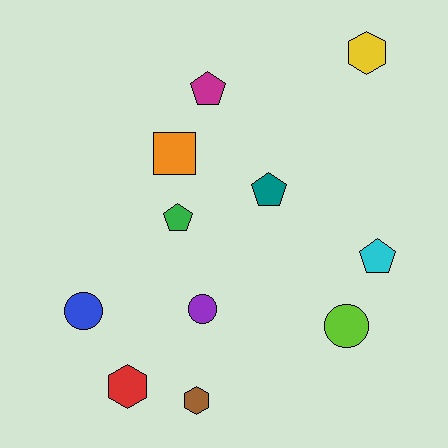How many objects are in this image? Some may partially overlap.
There are 11 objects.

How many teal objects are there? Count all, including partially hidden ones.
There is 1 teal object.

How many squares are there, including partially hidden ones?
There is 1 square.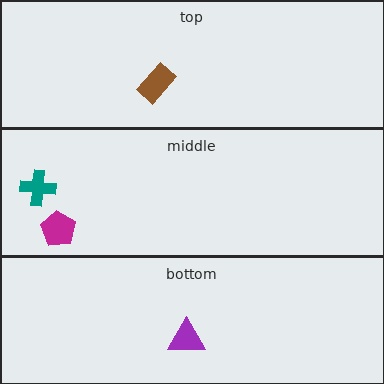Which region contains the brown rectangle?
The top region.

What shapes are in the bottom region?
The purple triangle.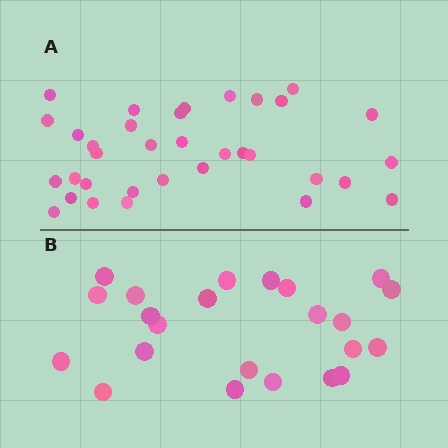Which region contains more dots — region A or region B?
Region A (the top region) has more dots.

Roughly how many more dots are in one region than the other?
Region A has roughly 12 or so more dots than region B.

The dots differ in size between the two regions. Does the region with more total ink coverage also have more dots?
No. Region B has more total ink coverage because its dots are larger, but region A actually contains more individual dots. Total area can be misleading — the number of items is what matters here.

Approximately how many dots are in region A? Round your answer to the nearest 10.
About 30 dots. (The exact count is 34, which rounds to 30.)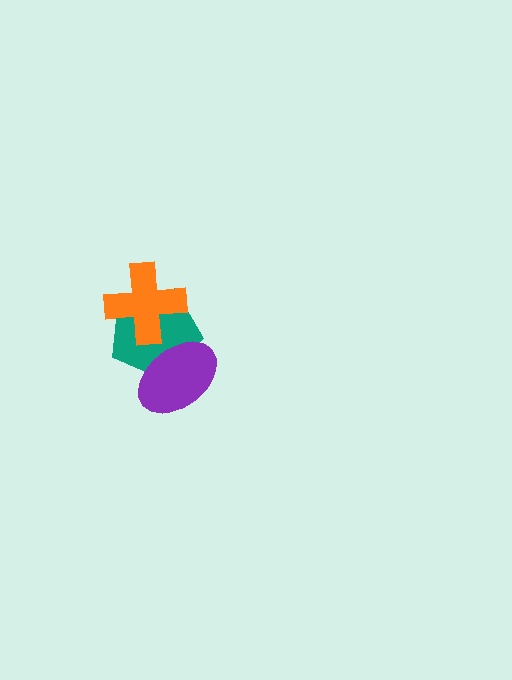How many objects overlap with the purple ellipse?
1 object overlaps with the purple ellipse.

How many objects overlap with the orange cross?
1 object overlaps with the orange cross.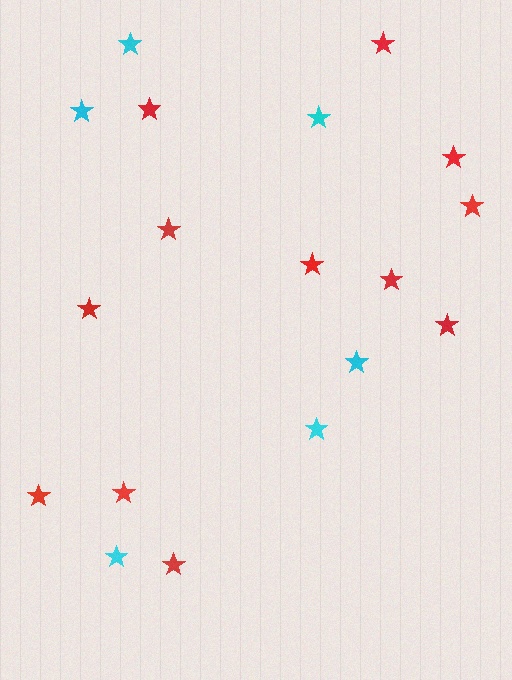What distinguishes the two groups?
There are 2 groups: one group of red stars (12) and one group of cyan stars (6).